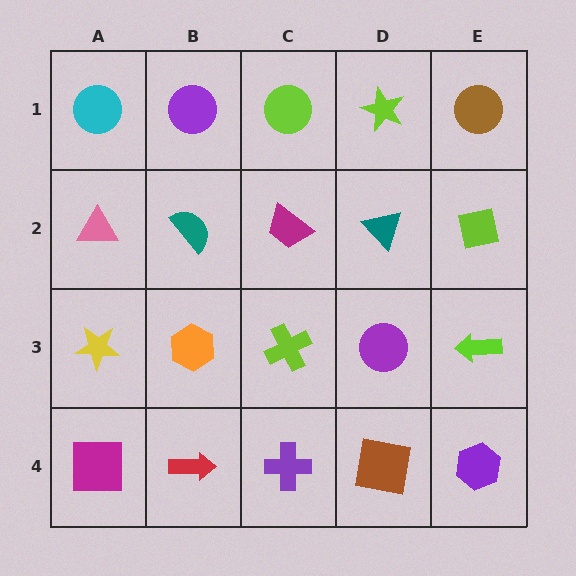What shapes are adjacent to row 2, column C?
A lime circle (row 1, column C), a lime cross (row 3, column C), a teal semicircle (row 2, column B), a teal triangle (row 2, column D).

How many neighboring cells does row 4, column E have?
2.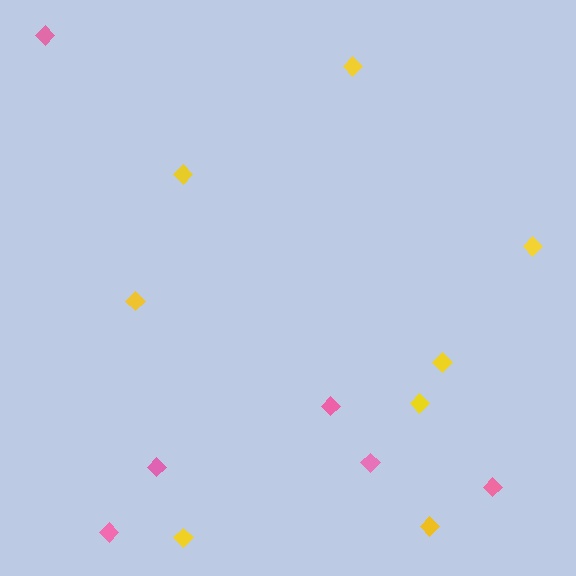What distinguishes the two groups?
There are 2 groups: one group of yellow diamonds (8) and one group of pink diamonds (6).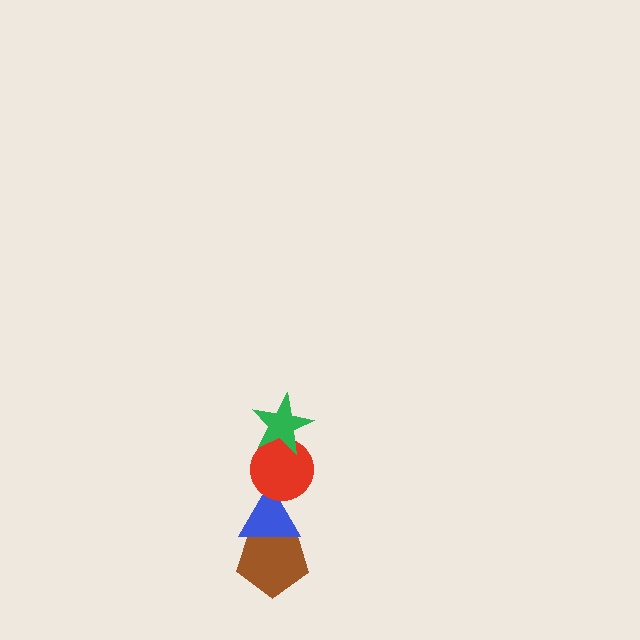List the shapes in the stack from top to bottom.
From top to bottom: the green star, the red circle, the blue triangle, the brown pentagon.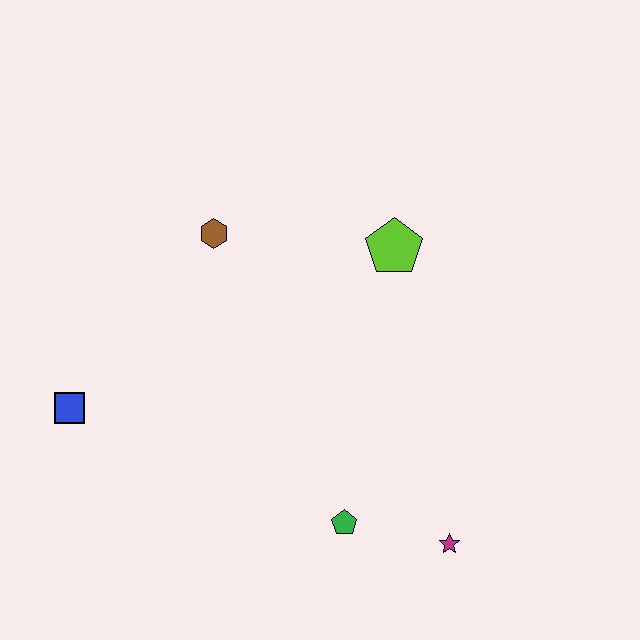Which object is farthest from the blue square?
The magenta star is farthest from the blue square.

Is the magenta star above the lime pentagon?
No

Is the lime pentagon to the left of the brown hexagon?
No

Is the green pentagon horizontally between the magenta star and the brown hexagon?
Yes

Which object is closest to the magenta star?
The green pentagon is closest to the magenta star.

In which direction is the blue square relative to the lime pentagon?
The blue square is to the left of the lime pentagon.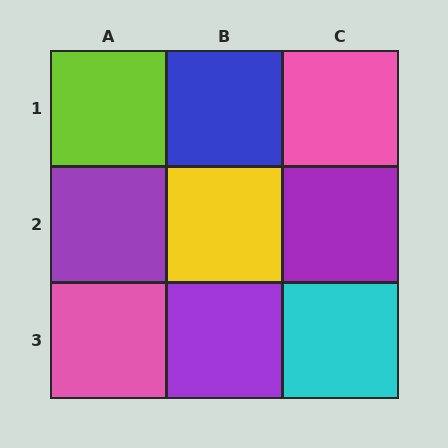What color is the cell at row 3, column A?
Pink.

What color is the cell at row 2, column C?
Purple.